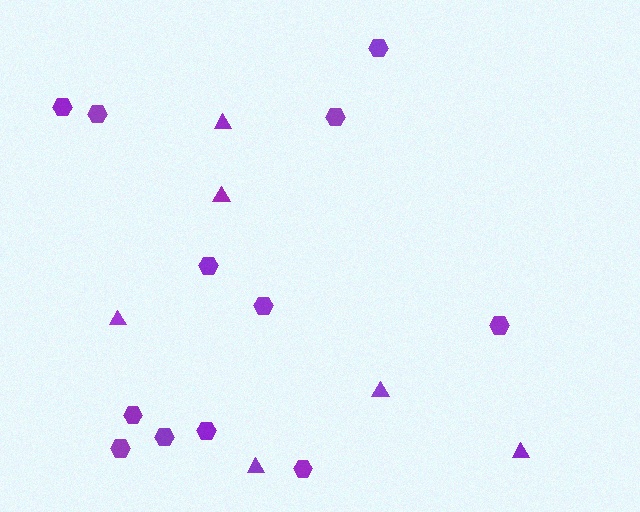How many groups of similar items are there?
There are 2 groups: one group of hexagons (12) and one group of triangles (6).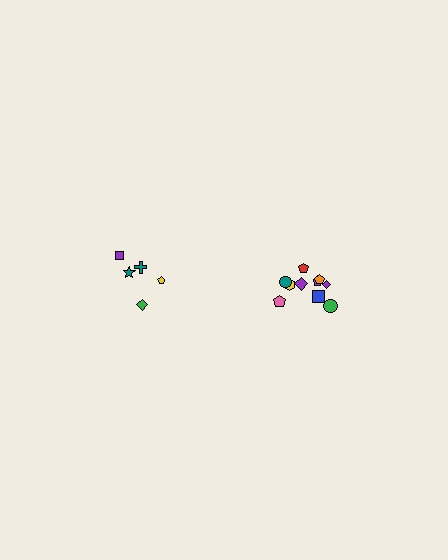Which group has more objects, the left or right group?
The right group.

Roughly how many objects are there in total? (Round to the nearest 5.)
Roughly 15 objects in total.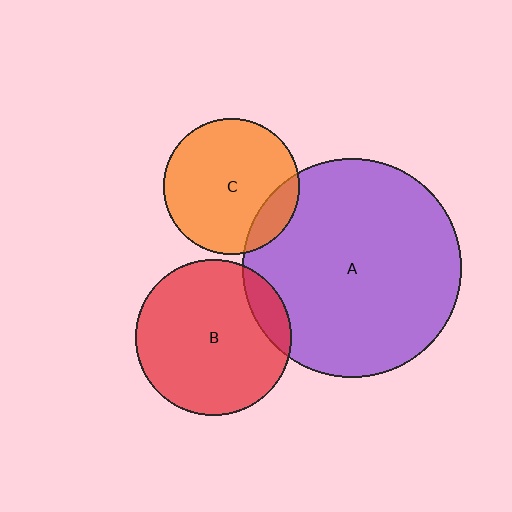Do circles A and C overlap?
Yes.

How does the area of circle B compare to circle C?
Approximately 1.3 times.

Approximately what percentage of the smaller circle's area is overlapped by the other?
Approximately 15%.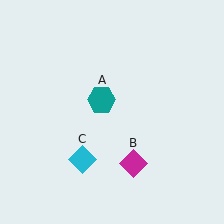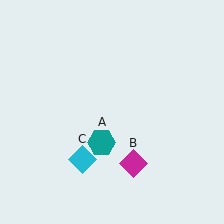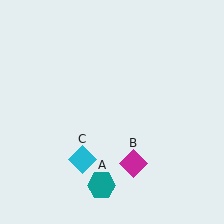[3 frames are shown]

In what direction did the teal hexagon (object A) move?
The teal hexagon (object A) moved down.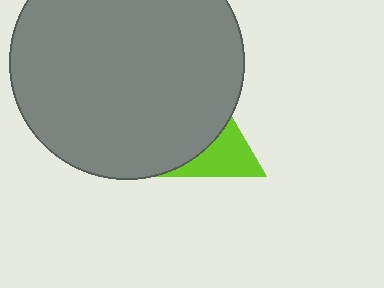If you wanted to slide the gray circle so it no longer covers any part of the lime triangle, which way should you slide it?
Slide it toward the upper-left — that is the most direct way to separate the two shapes.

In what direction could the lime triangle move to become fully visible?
The lime triangle could move toward the lower-right. That would shift it out from behind the gray circle entirely.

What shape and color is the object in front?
The object in front is a gray circle.